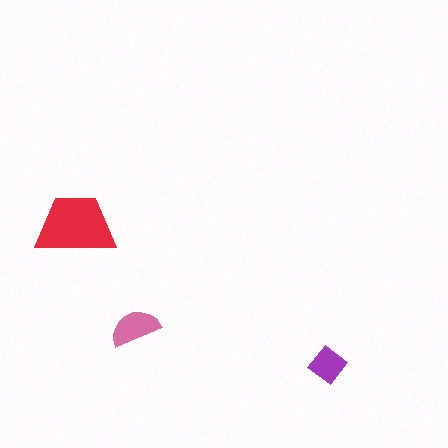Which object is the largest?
The red trapezoid.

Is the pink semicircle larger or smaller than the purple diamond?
Larger.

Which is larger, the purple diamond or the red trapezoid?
The red trapezoid.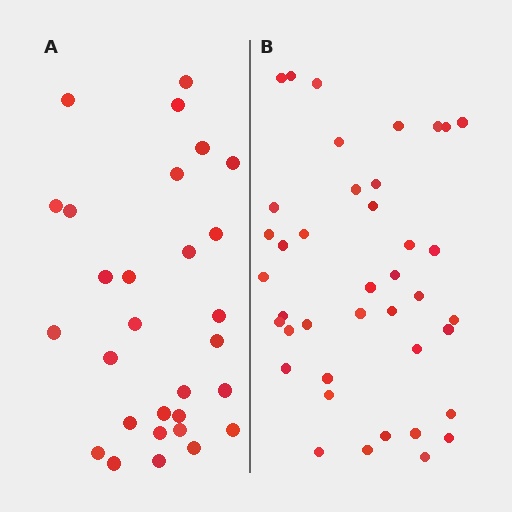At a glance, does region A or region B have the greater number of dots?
Region B (the right region) has more dots.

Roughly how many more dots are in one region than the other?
Region B has roughly 12 or so more dots than region A.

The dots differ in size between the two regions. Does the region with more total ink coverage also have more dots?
No. Region A has more total ink coverage because its dots are larger, but region B actually contains more individual dots. Total area can be misleading — the number of items is what matters here.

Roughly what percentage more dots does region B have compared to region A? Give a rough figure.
About 40% more.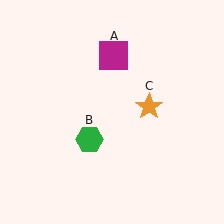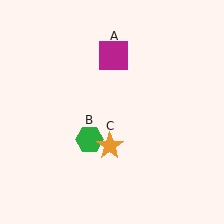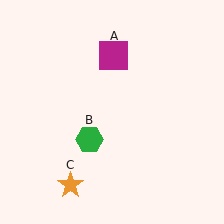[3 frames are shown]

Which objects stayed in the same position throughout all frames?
Magenta square (object A) and green hexagon (object B) remained stationary.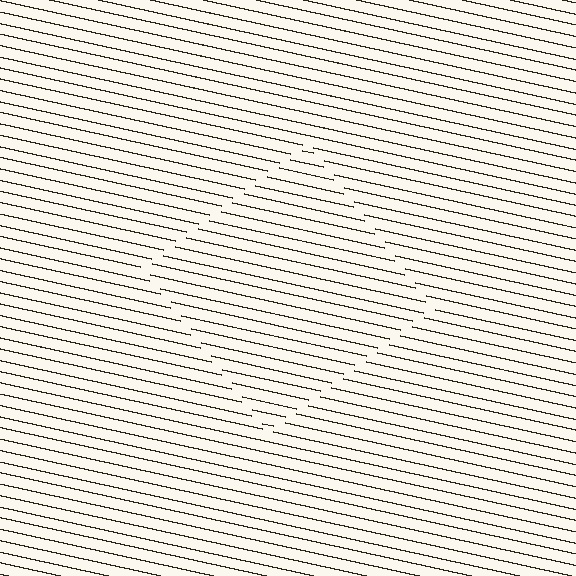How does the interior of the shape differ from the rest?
The interior of the shape contains the same grating, shifted by half a period — the contour is defined by the phase discontinuity where line-ends from the inner and outer gratings abut.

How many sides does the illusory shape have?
4 sides — the line-ends trace a square.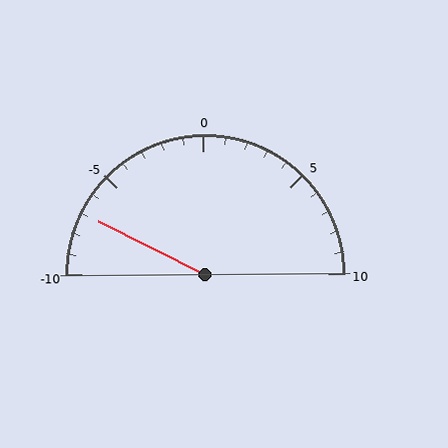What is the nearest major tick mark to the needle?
The nearest major tick mark is -5.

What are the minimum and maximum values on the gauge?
The gauge ranges from -10 to 10.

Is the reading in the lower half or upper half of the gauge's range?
The reading is in the lower half of the range (-10 to 10).